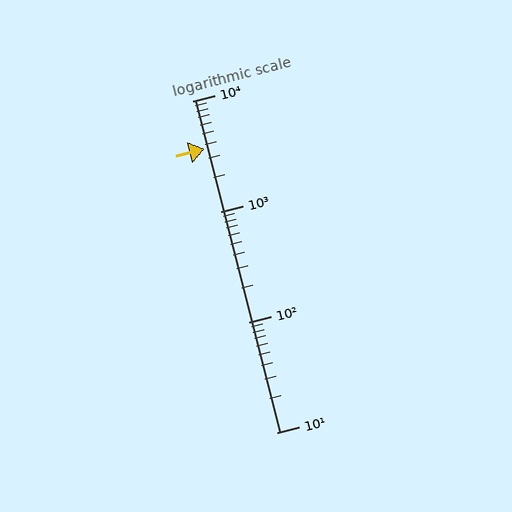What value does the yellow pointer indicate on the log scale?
The pointer indicates approximately 3700.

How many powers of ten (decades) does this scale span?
The scale spans 3 decades, from 10 to 10000.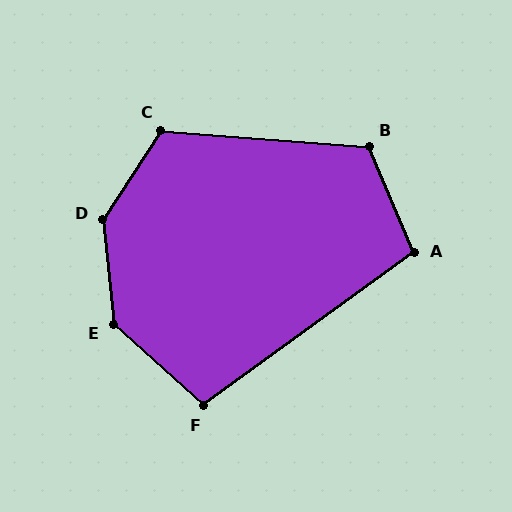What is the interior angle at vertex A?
Approximately 103 degrees (obtuse).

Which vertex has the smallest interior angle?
F, at approximately 102 degrees.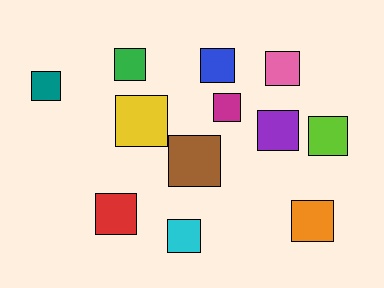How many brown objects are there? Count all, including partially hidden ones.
There is 1 brown object.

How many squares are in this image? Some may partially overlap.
There are 12 squares.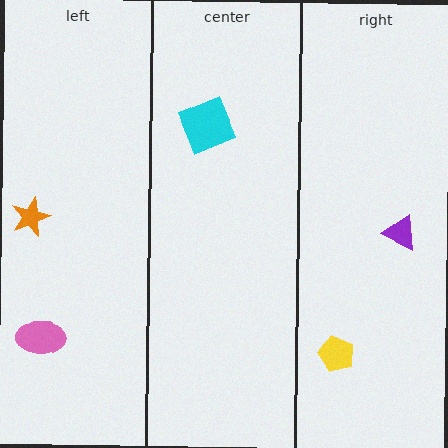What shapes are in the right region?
The yellow pentagon, the purple triangle.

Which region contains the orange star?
The left region.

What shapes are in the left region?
The orange star, the pink ellipse.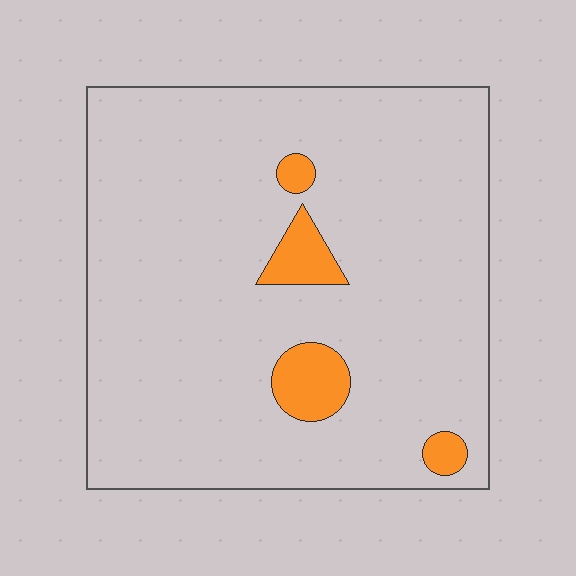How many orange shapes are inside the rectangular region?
4.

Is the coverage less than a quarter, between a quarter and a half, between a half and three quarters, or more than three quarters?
Less than a quarter.